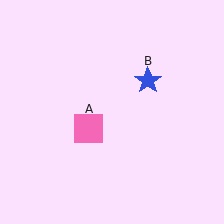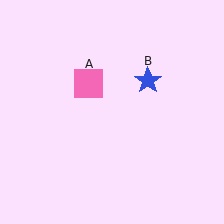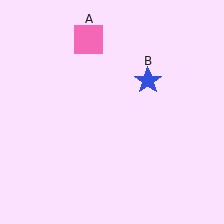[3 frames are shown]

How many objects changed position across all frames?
1 object changed position: pink square (object A).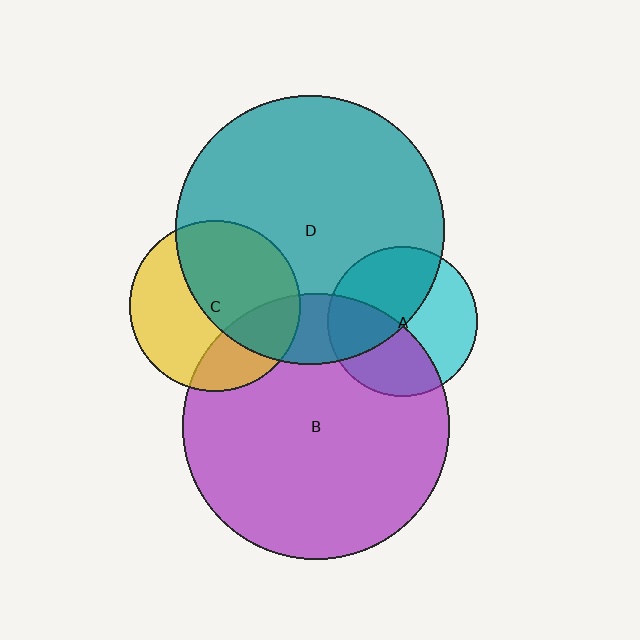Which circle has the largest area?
Circle D (teal).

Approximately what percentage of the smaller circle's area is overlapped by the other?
Approximately 25%.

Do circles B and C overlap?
Yes.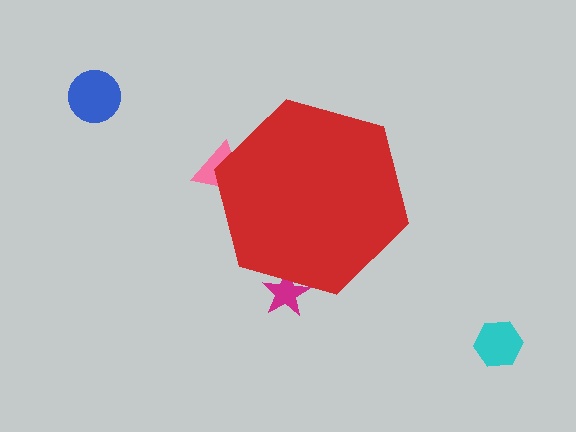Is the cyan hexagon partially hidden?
No, the cyan hexagon is fully visible.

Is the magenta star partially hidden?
Yes, the magenta star is partially hidden behind the red hexagon.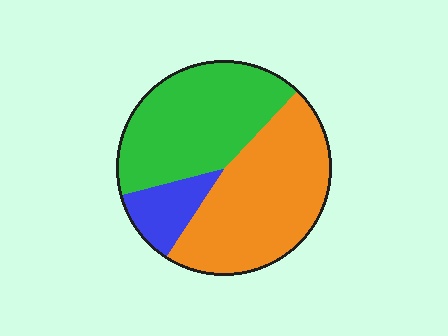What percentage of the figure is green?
Green takes up about two fifths (2/5) of the figure.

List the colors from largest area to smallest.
From largest to smallest: orange, green, blue.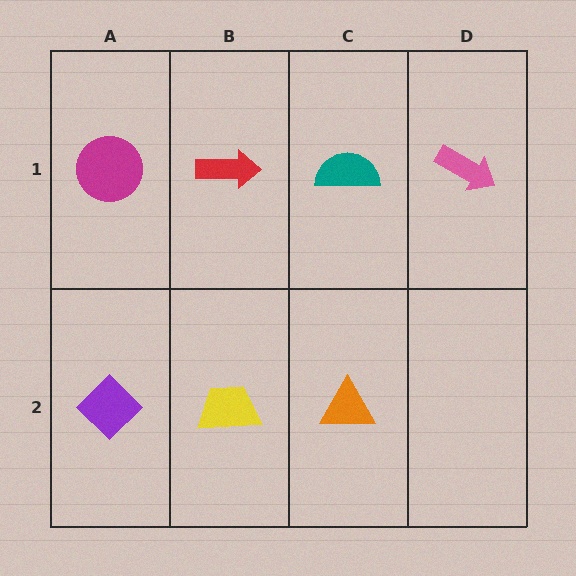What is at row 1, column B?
A red arrow.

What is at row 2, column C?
An orange triangle.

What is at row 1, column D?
A pink arrow.